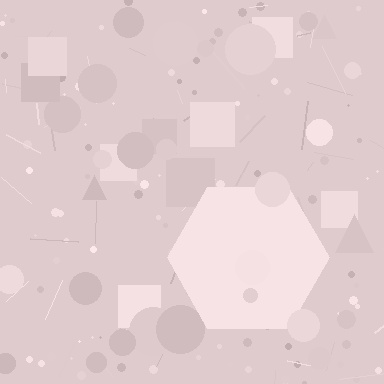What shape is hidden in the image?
A hexagon is hidden in the image.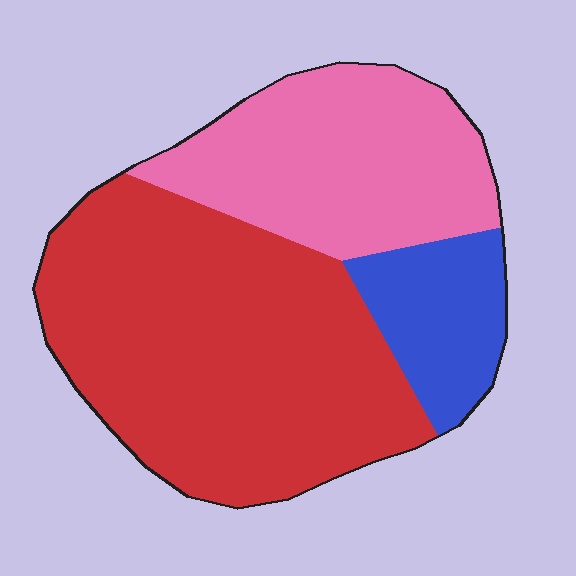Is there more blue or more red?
Red.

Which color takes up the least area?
Blue, at roughly 15%.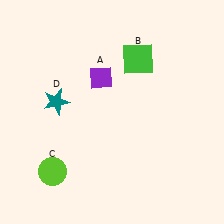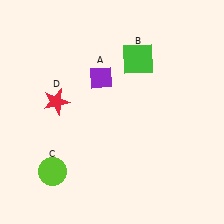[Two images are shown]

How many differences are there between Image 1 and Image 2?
There is 1 difference between the two images.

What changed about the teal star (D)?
In Image 1, D is teal. In Image 2, it changed to red.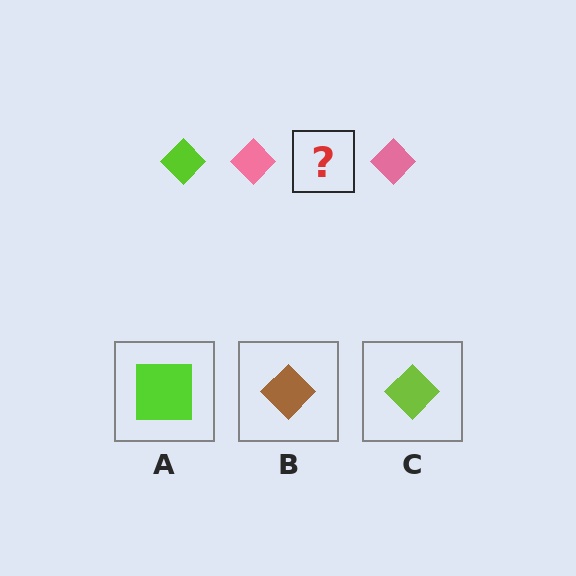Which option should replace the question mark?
Option C.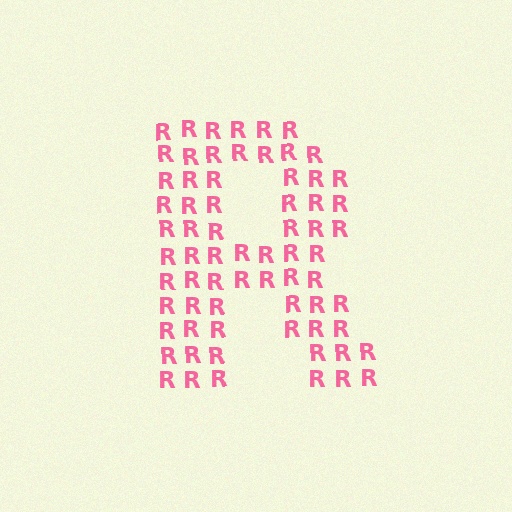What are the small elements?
The small elements are letter R's.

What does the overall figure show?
The overall figure shows the letter R.